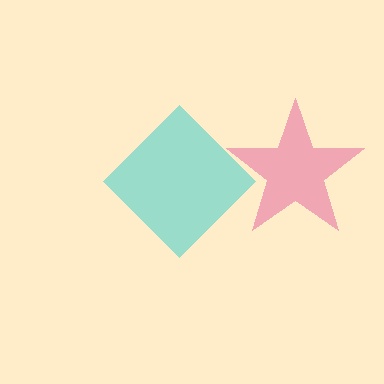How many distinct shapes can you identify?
There are 2 distinct shapes: a pink star, a cyan diamond.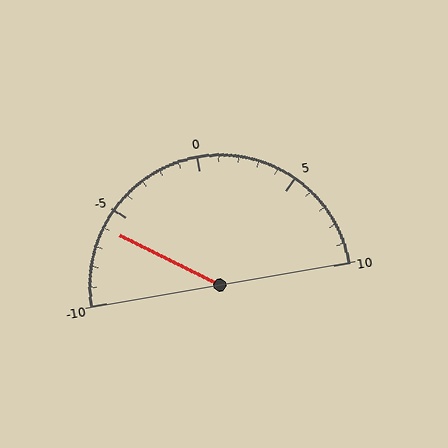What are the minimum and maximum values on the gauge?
The gauge ranges from -10 to 10.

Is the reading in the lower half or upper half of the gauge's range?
The reading is in the lower half of the range (-10 to 10).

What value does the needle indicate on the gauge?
The needle indicates approximately -6.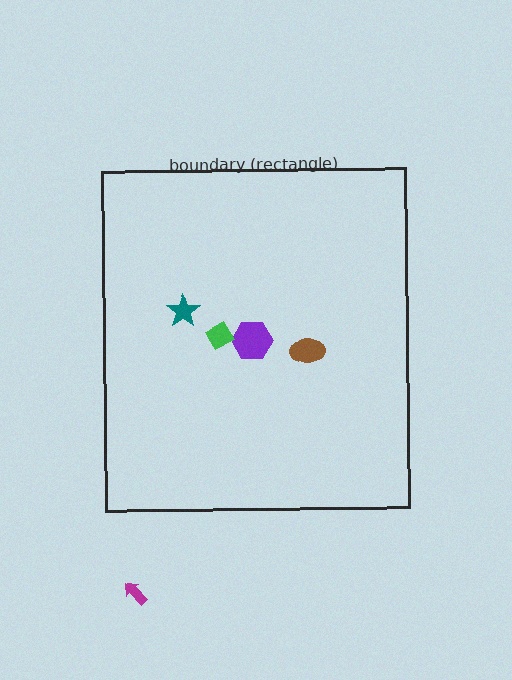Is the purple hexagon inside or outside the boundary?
Inside.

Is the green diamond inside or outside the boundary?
Inside.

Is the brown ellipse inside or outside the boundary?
Inside.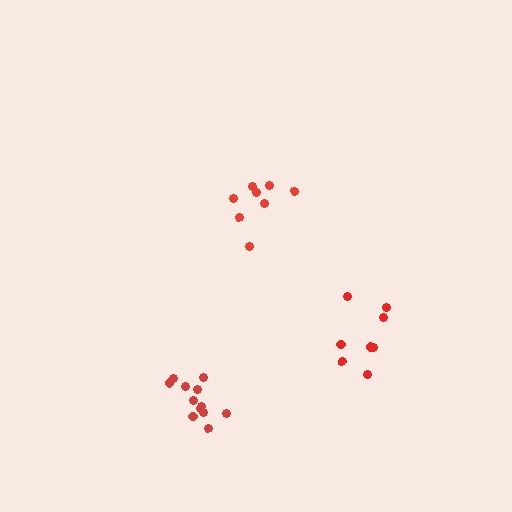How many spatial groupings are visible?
There are 3 spatial groupings.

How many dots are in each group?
Group 1: 8 dots, Group 2: 12 dots, Group 3: 8 dots (28 total).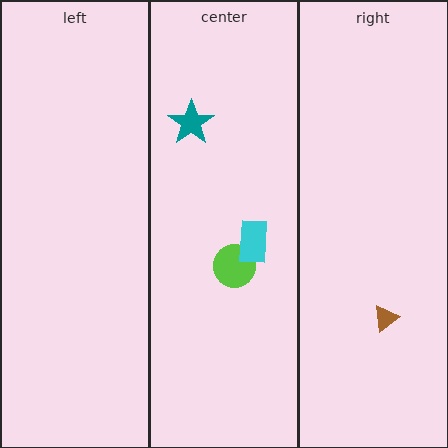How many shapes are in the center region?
3.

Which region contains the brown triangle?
The right region.